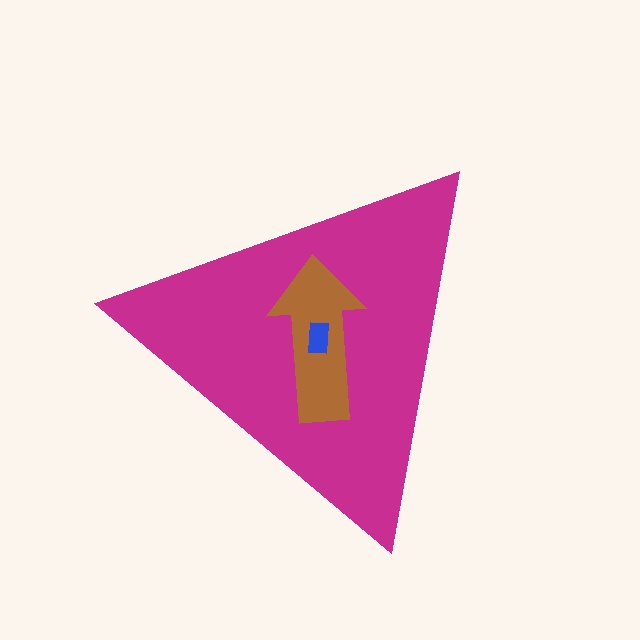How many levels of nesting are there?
3.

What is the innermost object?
The blue rectangle.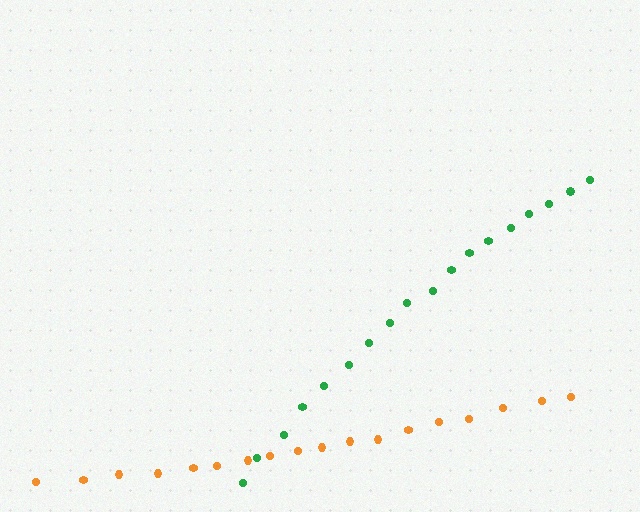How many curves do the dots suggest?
There are 2 distinct paths.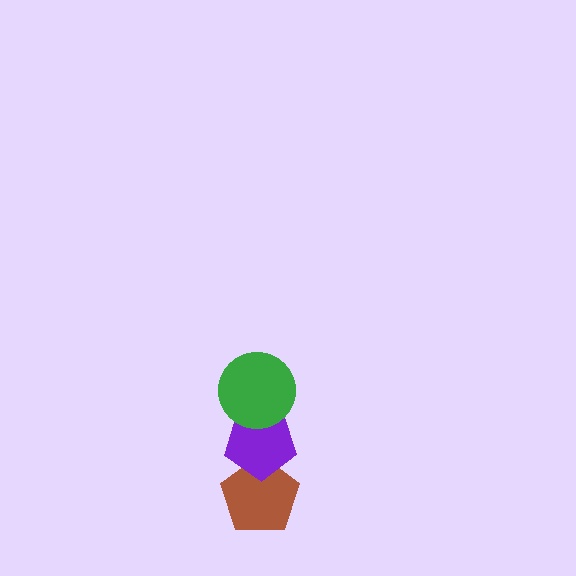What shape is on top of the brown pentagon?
The purple pentagon is on top of the brown pentagon.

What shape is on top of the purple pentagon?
The green circle is on top of the purple pentagon.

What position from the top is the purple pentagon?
The purple pentagon is 2nd from the top.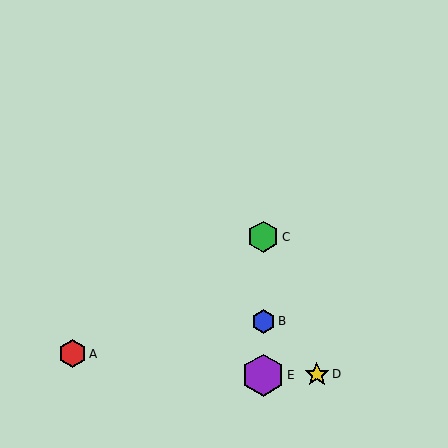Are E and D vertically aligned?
No, E is at x≈263 and D is at x≈317.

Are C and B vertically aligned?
Yes, both are at x≈263.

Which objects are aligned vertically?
Objects B, C, E are aligned vertically.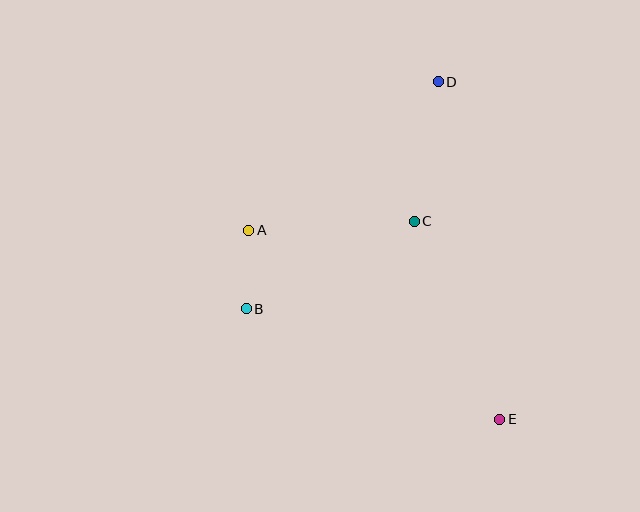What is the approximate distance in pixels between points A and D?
The distance between A and D is approximately 241 pixels.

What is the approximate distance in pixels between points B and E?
The distance between B and E is approximately 276 pixels.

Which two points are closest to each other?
Points A and B are closest to each other.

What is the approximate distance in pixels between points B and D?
The distance between B and D is approximately 297 pixels.